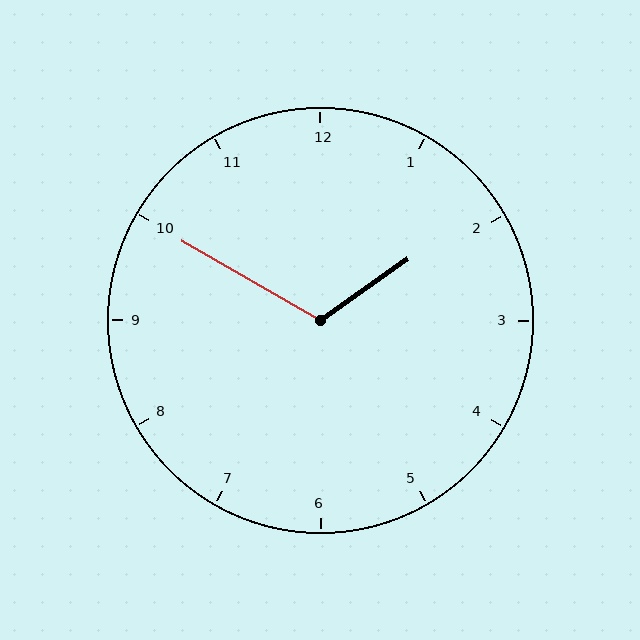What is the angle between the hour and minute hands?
Approximately 115 degrees.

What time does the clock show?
1:50.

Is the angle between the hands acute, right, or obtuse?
It is obtuse.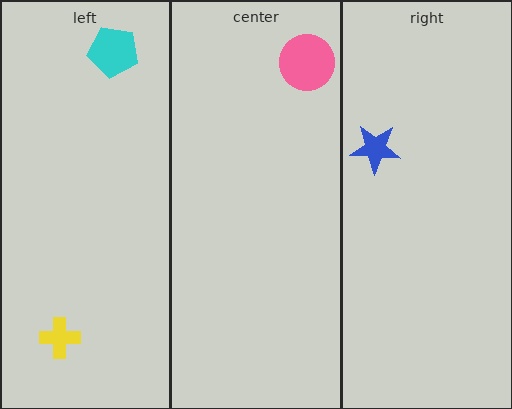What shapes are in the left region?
The cyan pentagon, the yellow cross.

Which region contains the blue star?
The right region.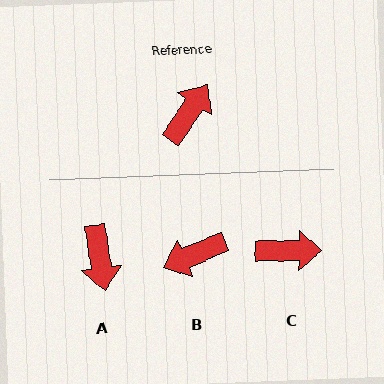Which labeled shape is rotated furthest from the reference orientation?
B, about 147 degrees away.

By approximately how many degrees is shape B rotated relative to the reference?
Approximately 147 degrees counter-clockwise.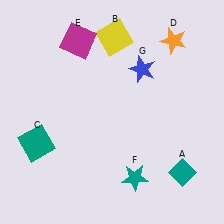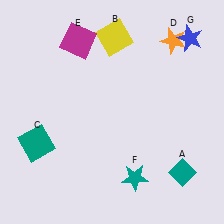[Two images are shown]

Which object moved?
The blue star (G) moved right.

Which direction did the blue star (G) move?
The blue star (G) moved right.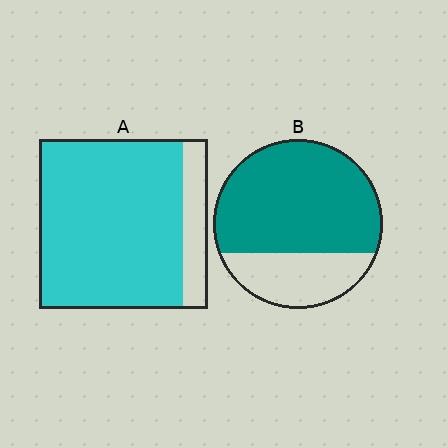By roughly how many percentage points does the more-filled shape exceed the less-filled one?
By roughly 15 percentage points (A over B).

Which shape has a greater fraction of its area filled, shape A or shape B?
Shape A.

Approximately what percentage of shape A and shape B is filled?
A is approximately 85% and B is approximately 70%.